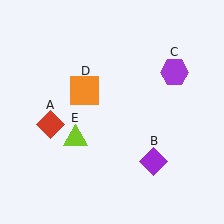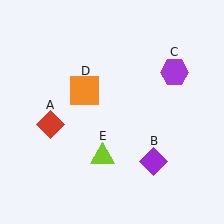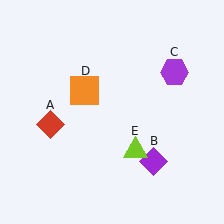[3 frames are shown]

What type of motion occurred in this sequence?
The lime triangle (object E) rotated counterclockwise around the center of the scene.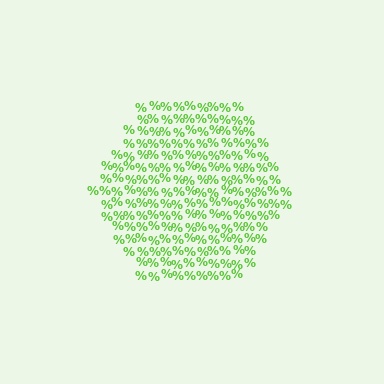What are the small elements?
The small elements are percent signs.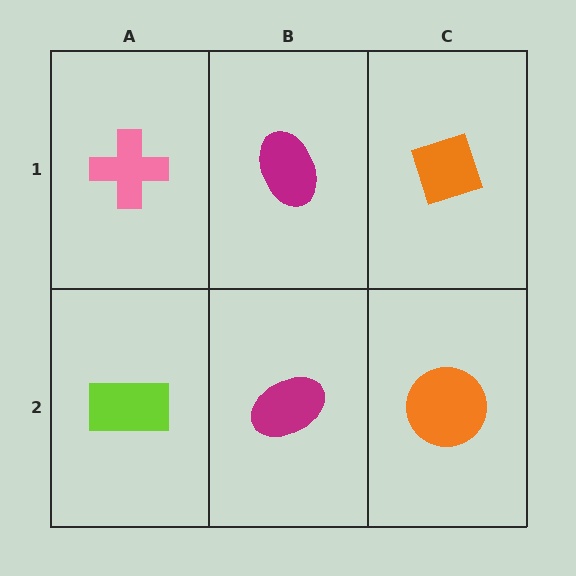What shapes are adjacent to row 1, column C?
An orange circle (row 2, column C), a magenta ellipse (row 1, column B).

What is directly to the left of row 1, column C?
A magenta ellipse.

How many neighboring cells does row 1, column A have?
2.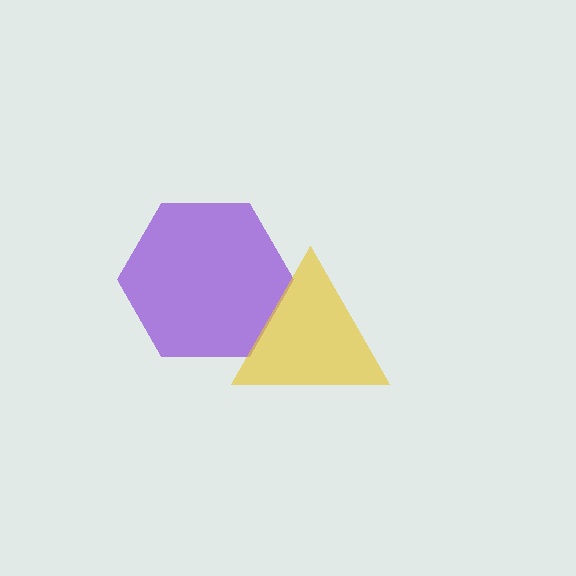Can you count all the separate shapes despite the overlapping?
Yes, there are 2 separate shapes.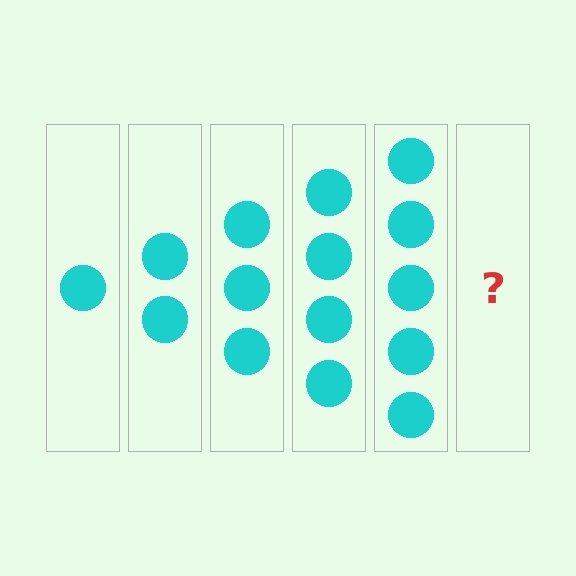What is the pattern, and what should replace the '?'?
The pattern is that each step adds one more circle. The '?' should be 6 circles.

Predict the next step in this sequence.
The next step is 6 circles.